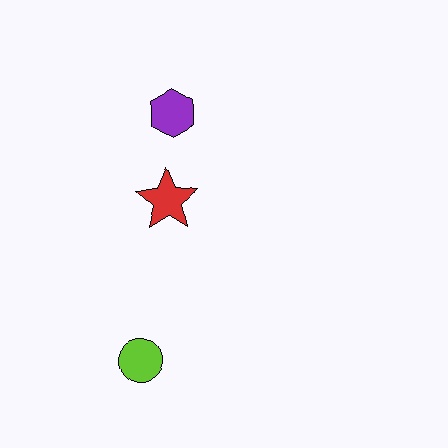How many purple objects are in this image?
There is 1 purple object.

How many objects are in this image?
There are 3 objects.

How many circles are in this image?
There is 1 circle.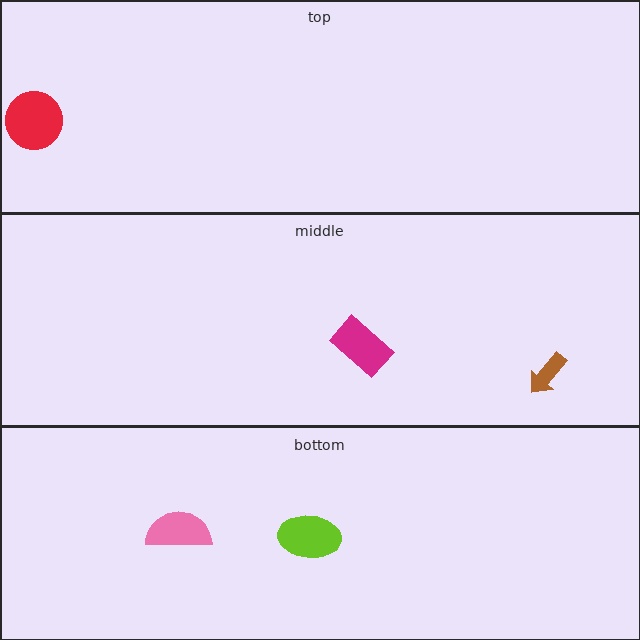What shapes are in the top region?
The red circle.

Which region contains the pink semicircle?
The bottom region.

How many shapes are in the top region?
1.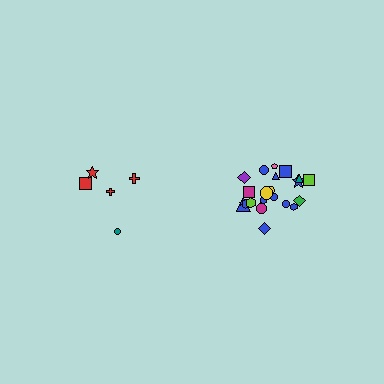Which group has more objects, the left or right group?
The right group.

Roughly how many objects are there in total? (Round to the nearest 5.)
Roughly 25 objects in total.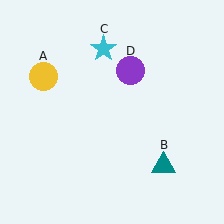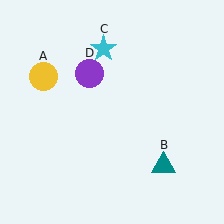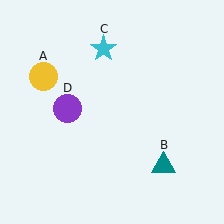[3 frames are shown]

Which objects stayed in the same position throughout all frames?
Yellow circle (object A) and teal triangle (object B) and cyan star (object C) remained stationary.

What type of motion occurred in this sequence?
The purple circle (object D) rotated counterclockwise around the center of the scene.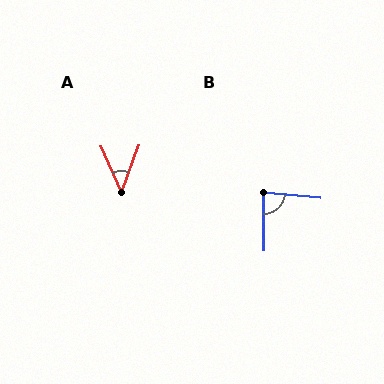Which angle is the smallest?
A, at approximately 44 degrees.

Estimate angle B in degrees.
Approximately 84 degrees.